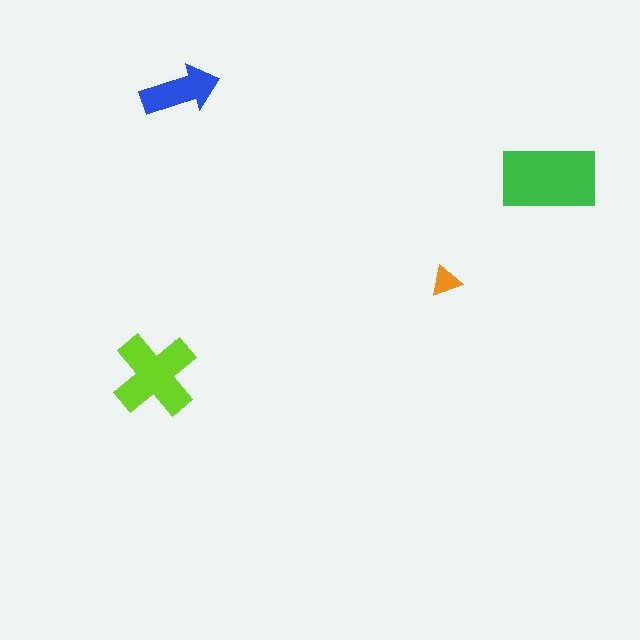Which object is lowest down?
The lime cross is bottommost.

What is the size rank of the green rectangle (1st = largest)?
1st.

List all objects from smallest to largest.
The orange triangle, the blue arrow, the lime cross, the green rectangle.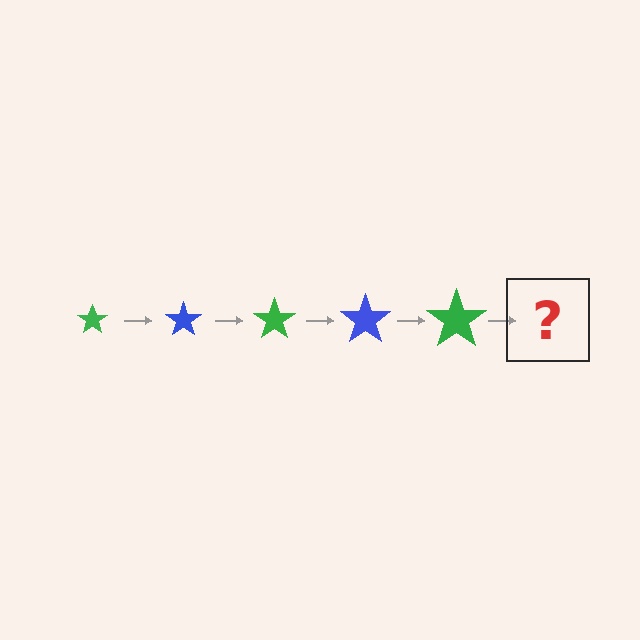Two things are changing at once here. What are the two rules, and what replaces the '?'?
The two rules are that the star grows larger each step and the color cycles through green and blue. The '?' should be a blue star, larger than the previous one.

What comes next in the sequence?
The next element should be a blue star, larger than the previous one.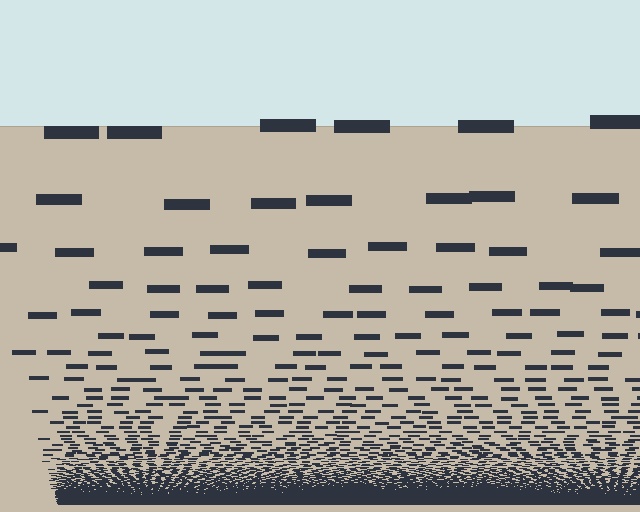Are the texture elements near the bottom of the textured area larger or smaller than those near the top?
Smaller. The gradient is inverted — elements near the bottom are smaller and denser.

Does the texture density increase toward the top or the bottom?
Density increases toward the bottom.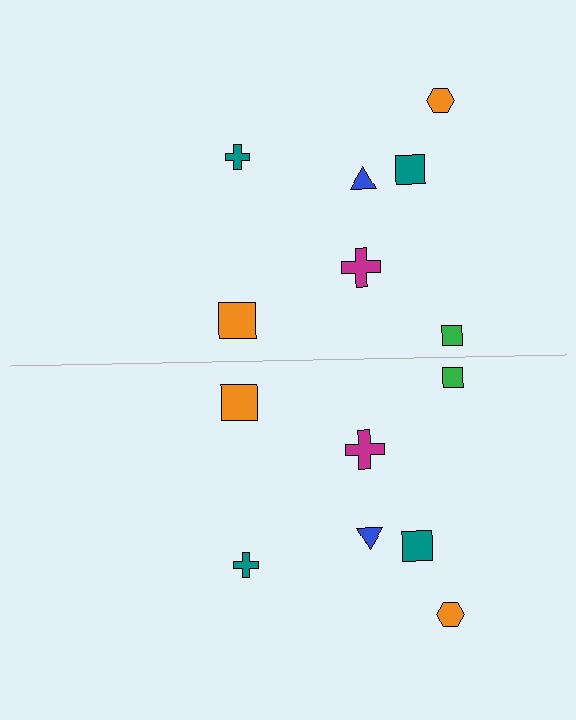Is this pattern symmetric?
Yes, this pattern has bilateral (reflection) symmetry.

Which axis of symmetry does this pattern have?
The pattern has a horizontal axis of symmetry running through the center of the image.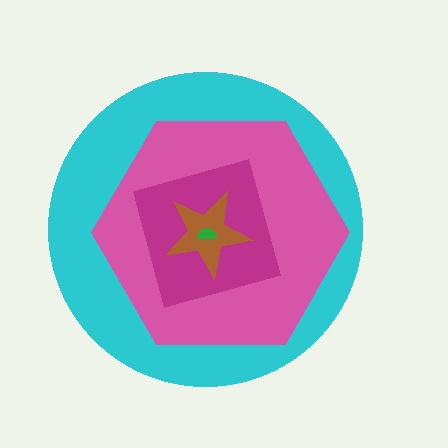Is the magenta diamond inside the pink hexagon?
Yes.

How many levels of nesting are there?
5.